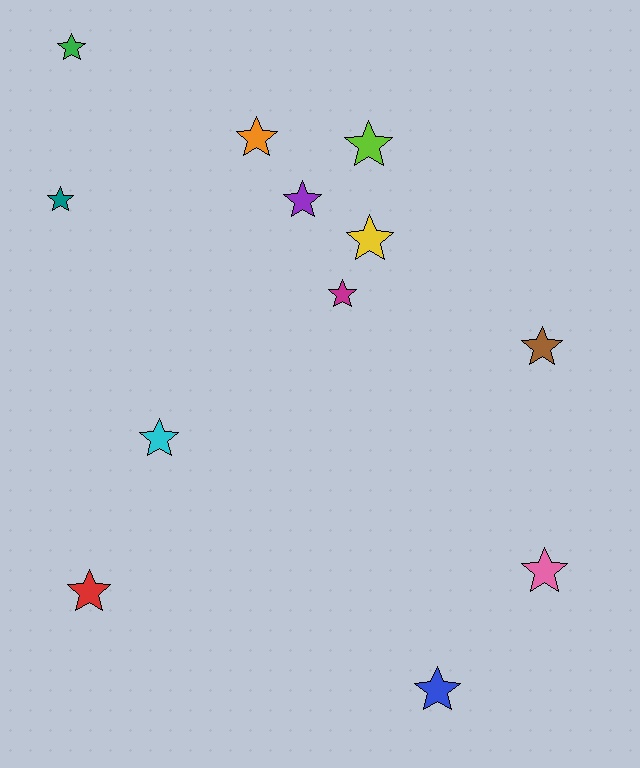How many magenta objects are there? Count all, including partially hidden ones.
There is 1 magenta object.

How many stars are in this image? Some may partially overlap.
There are 12 stars.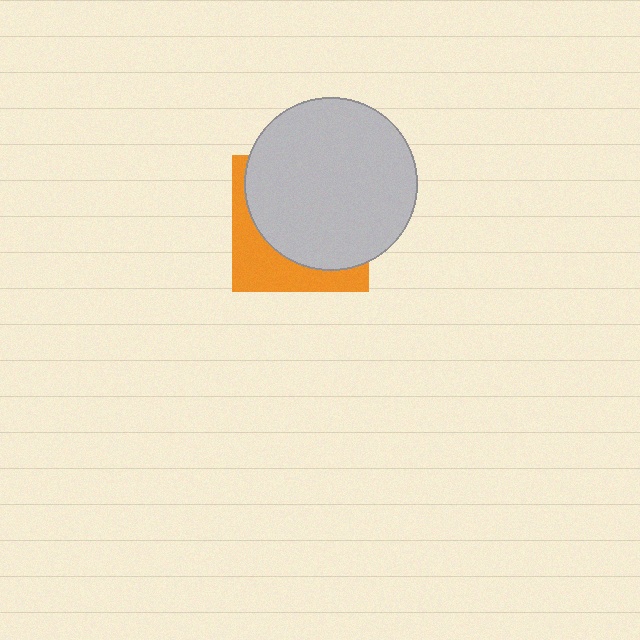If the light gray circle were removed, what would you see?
You would see the complete orange square.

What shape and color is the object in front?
The object in front is a light gray circle.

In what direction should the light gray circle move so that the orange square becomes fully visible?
The light gray circle should move toward the upper-right. That is the shortest direction to clear the overlap and leave the orange square fully visible.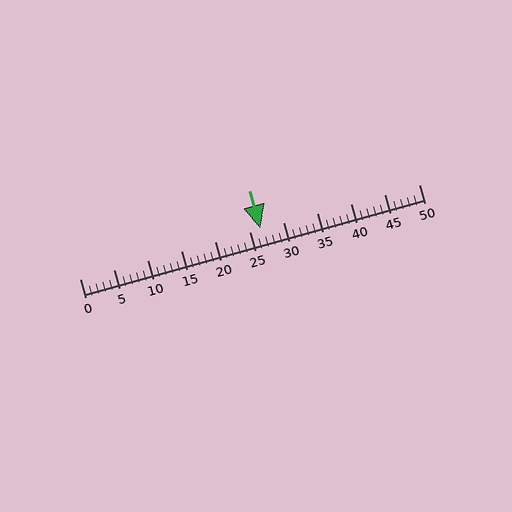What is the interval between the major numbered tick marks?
The major tick marks are spaced 5 units apart.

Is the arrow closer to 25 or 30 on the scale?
The arrow is closer to 25.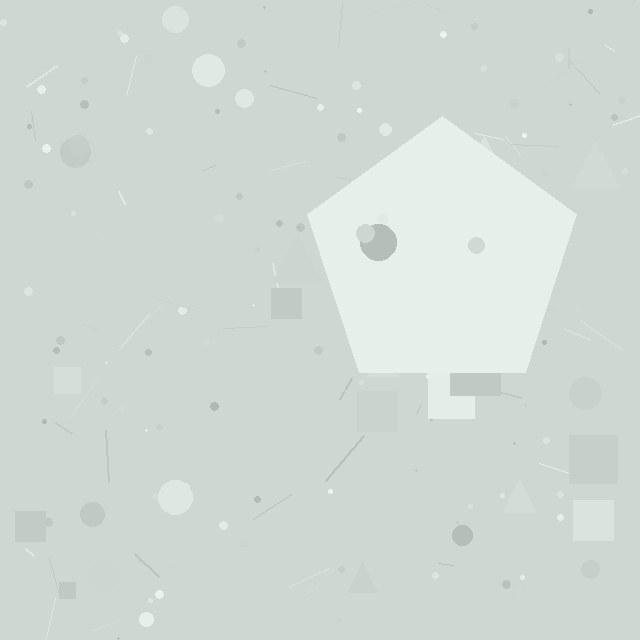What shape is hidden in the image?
A pentagon is hidden in the image.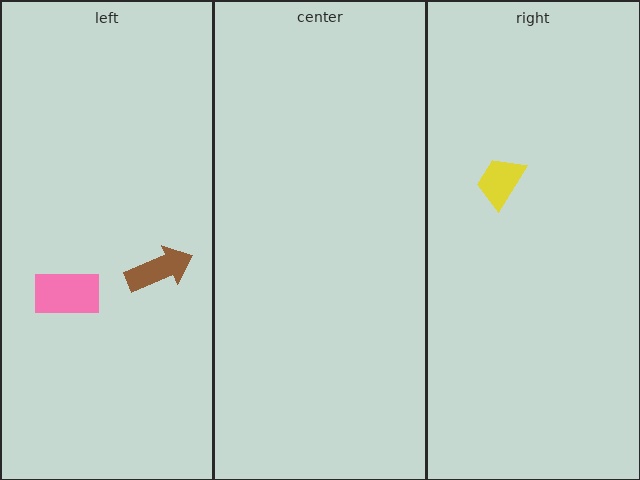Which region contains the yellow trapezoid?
The right region.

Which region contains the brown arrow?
The left region.